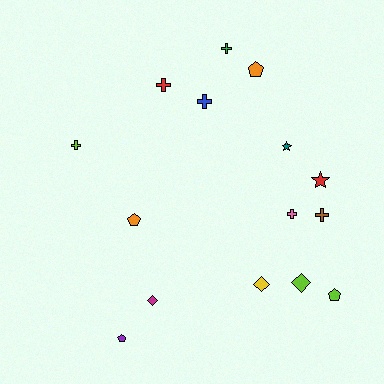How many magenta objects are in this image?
There is 1 magenta object.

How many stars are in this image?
There are 2 stars.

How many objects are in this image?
There are 15 objects.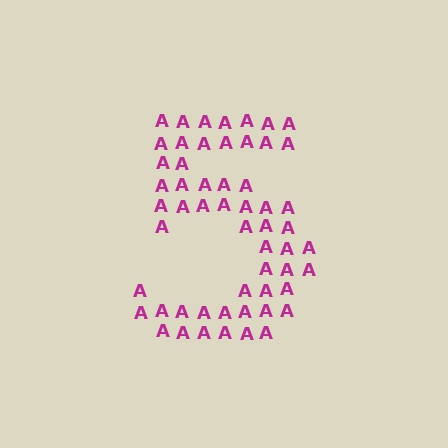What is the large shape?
The large shape is the digit 5.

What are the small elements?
The small elements are letter A's.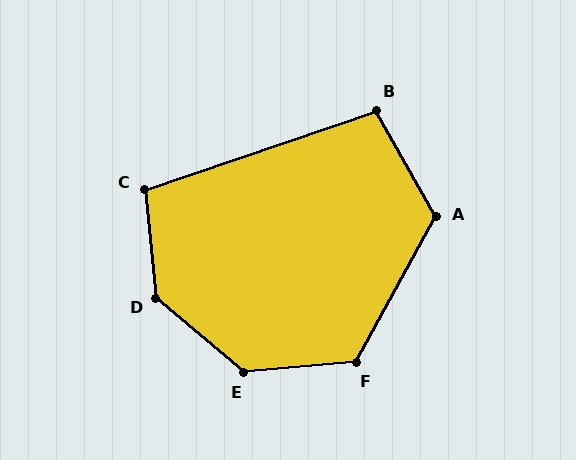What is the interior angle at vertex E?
Approximately 135 degrees (obtuse).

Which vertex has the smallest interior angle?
B, at approximately 100 degrees.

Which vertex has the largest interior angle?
D, at approximately 136 degrees.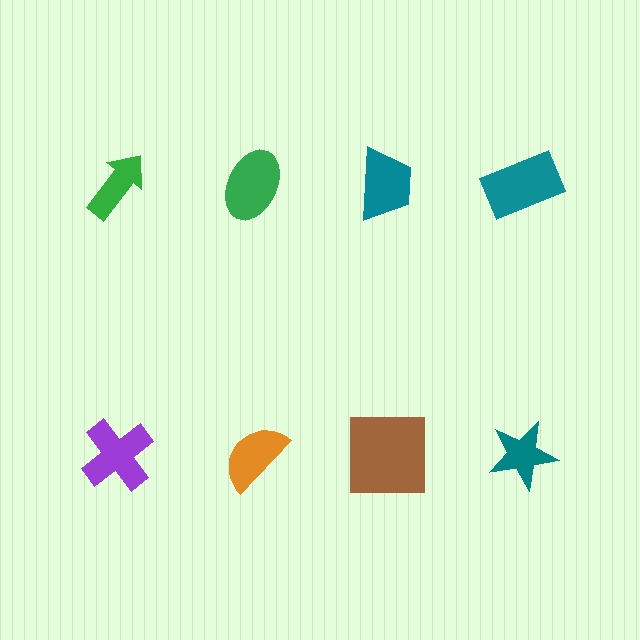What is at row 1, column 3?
A teal trapezoid.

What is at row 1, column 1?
A green arrow.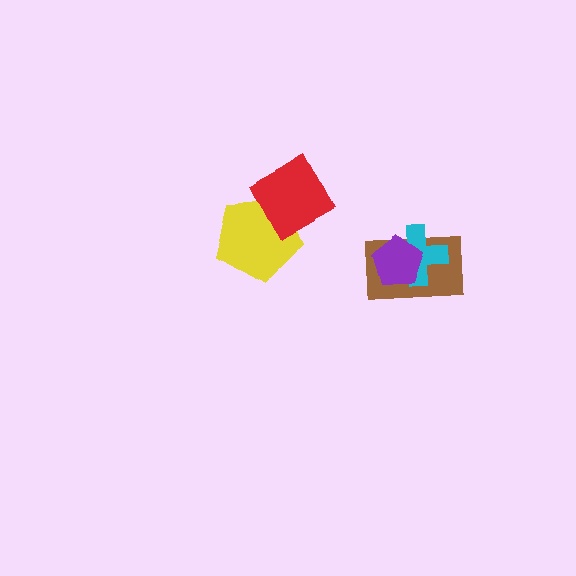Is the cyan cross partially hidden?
Yes, it is partially covered by another shape.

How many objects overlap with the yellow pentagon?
1 object overlaps with the yellow pentagon.